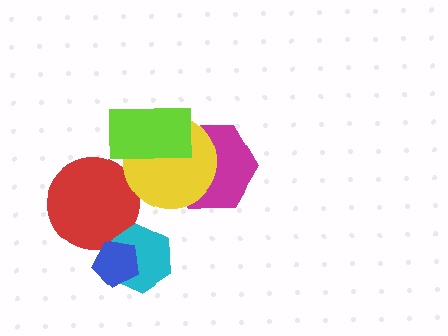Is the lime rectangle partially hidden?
No, no other shape covers it.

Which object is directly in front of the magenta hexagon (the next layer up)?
The yellow circle is directly in front of the magenta hexagon.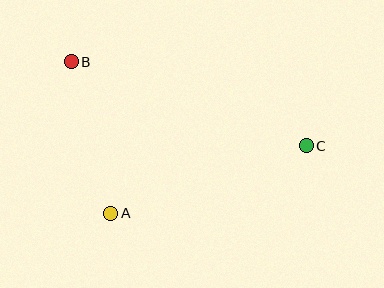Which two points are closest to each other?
Points A and B are closest to each other.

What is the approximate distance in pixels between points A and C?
The distance between A and C is approximately 207 pixels.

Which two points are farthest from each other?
Points B and C are farthest from each other.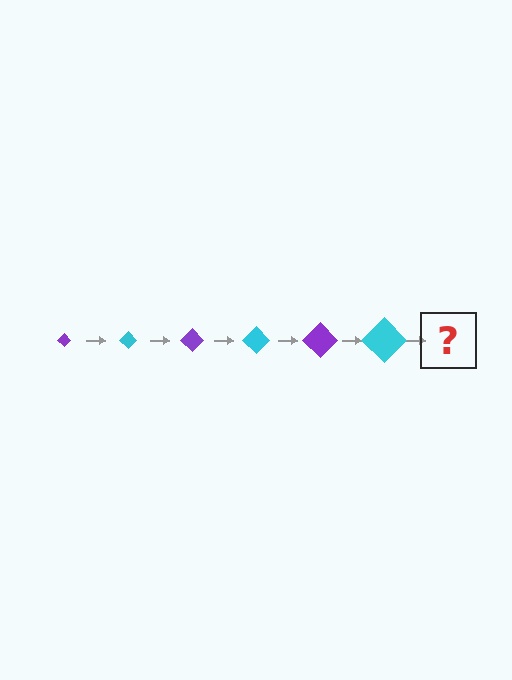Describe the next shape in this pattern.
It should be a purple diamond, larger than the previous one.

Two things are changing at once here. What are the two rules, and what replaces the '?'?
The two rules are that the diamond grows larger each step and the color cycles through purple and cyan. The '?' should be a purple diamond, larger than the previous one.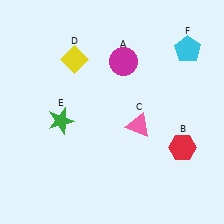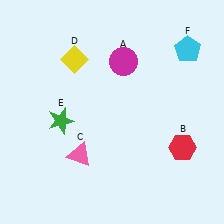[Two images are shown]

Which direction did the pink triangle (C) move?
The pink triangle (C) moved left.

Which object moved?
The pink triangle (C) moved left.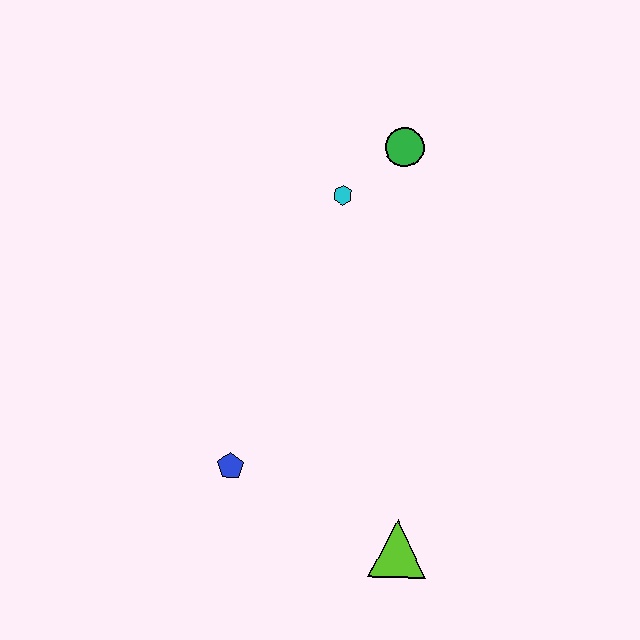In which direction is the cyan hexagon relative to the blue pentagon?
The cyan hexagon is above the blue pentagon.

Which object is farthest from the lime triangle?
The green circle is farthest from the lime triangle.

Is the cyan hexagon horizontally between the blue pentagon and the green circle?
Yes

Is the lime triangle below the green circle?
Yes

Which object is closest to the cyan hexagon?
The green circle is closest to the cyan hexagon.